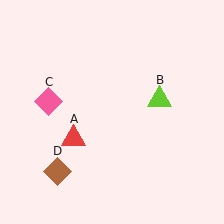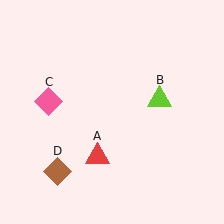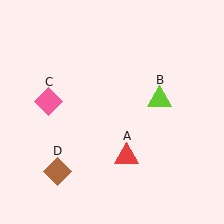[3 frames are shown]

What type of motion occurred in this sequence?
The red triangle (object A) rotated counterclockwise around the center of the scene.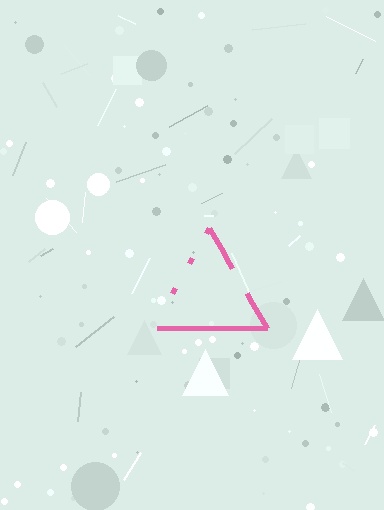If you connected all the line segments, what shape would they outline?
They would outline a triangle.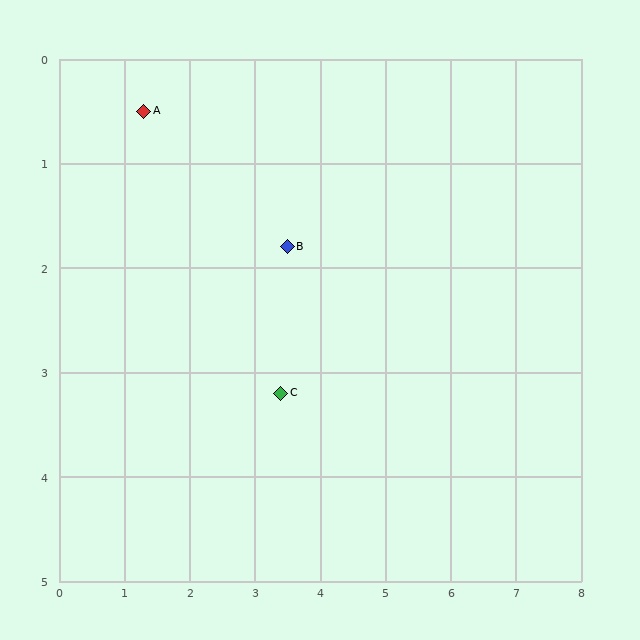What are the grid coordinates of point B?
Point B is at approximately (3.5, 1.8).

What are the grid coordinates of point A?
Point A is at approximately (1.3, 0.5).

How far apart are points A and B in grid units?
Points A and B are about 2.6 grid units apart.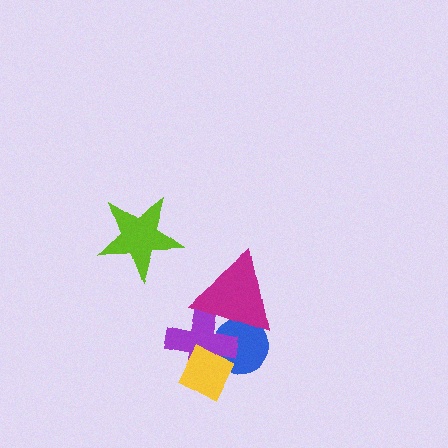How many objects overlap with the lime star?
0 objects overlap with the lime star.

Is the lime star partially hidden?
No, no other shape covers it.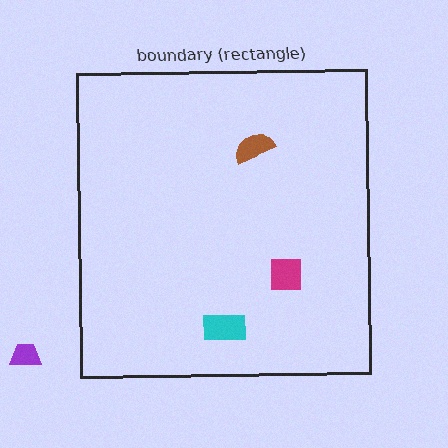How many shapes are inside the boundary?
3 inside, 1 outside.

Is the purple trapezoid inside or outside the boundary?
Outside.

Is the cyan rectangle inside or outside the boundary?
Inside.